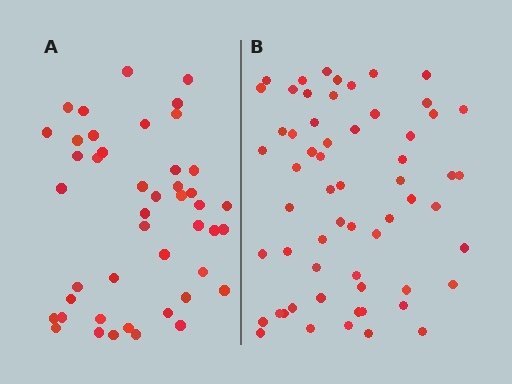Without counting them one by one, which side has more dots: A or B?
Region B (the right region) has more dots.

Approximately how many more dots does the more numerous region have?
Region B has approximately 15 more dots than region A.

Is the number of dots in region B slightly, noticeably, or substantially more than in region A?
Region B has noticeably more, but not dramatically so. The ratio is roughly 1.3 to 1.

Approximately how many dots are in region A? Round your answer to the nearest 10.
About 40 dots. (The exact count is 45, which rounds to 40.)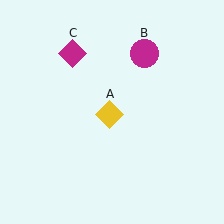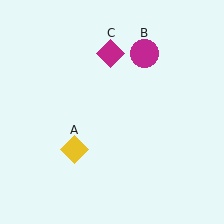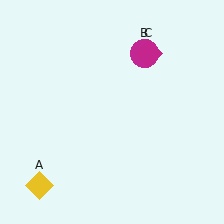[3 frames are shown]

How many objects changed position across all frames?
2 objects changed position: yellow diamond (object A), magenta diamond (object C).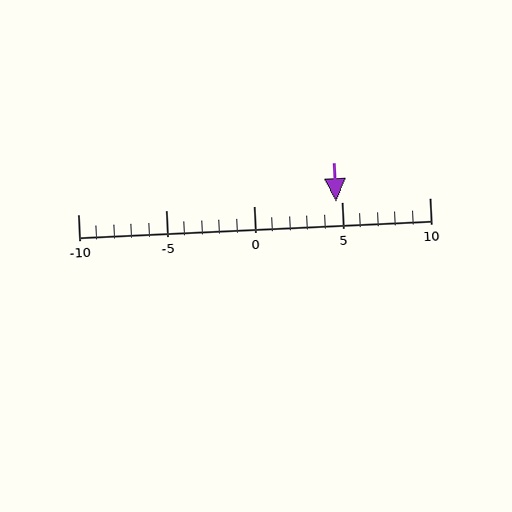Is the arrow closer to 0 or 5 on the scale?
The arrow is closer to 5.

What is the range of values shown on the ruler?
The ruler shows values from -10 to 10.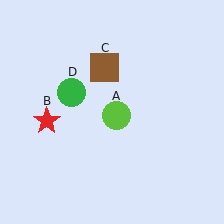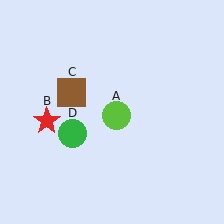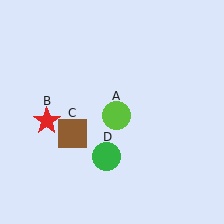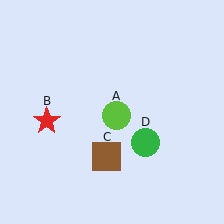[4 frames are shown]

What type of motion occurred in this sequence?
The brown square (object C), green circle (object D) rotated counterclockwise around the center of the scene.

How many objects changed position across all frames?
2 objects changed position: brown square (object C), green circle (object D).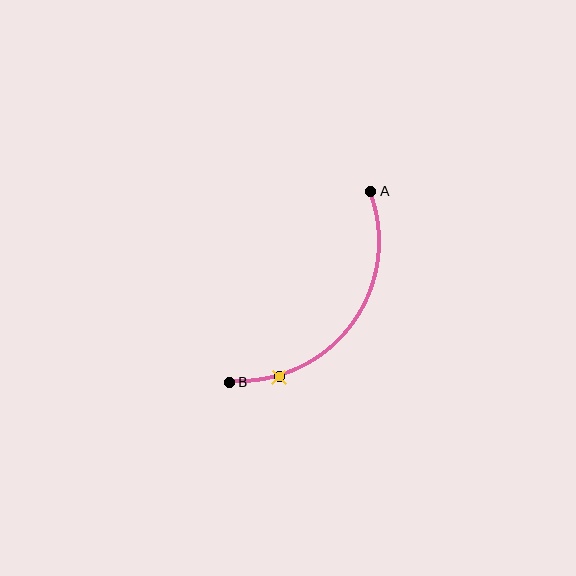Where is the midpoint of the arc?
The arc midpoint is the point on the curve farthest from the straight line joining A and B. It sits below and to the right of that line.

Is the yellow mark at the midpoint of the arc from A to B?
No. The yellow mark lies on the arc but is closer to endpoint B. The arc midpoint would be at the point on the curve equidistant along the arc from both A and B.